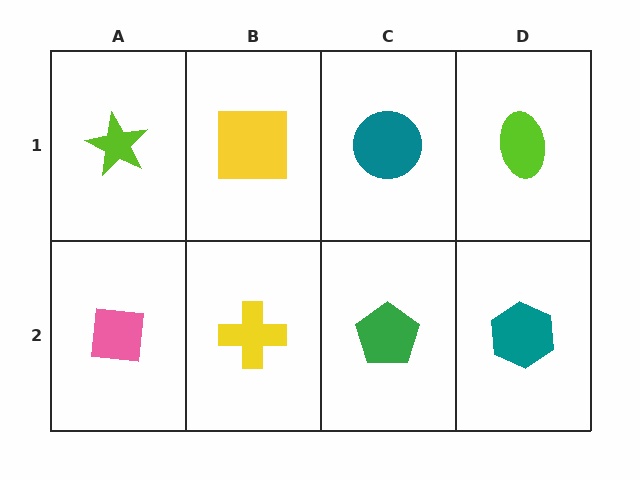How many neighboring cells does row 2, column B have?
3.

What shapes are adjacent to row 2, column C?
A teal circle (row 1, column C), a yellow cross (row 2, column B), a teal hexagon (row 2, column D).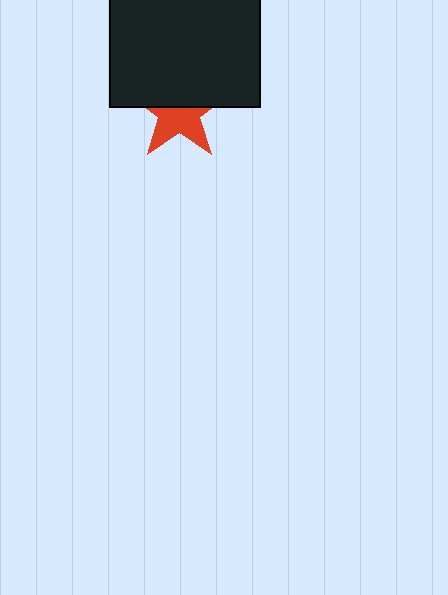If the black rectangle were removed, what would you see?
You would see the complete red star.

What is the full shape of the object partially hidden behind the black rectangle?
The partially hidden object is a red star.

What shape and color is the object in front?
The object in front is a black rectangle.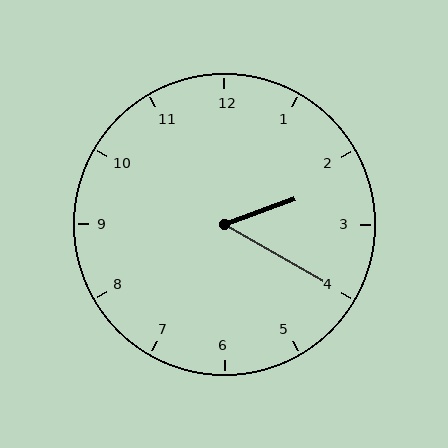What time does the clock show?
2:20.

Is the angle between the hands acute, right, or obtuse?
It is acute.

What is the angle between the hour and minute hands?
Approximately 50 degrees.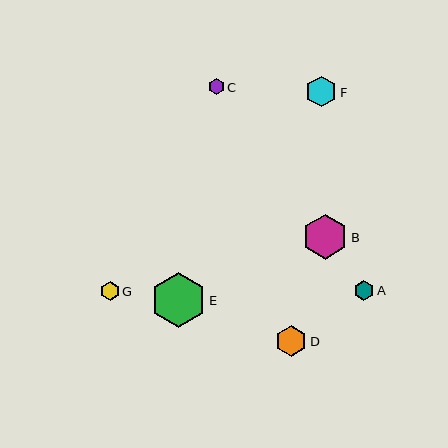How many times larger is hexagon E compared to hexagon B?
Hexagon E is approximately 1.2 times the size of hexagon B.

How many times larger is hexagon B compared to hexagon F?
Hexagon B is approximately 1.5 times the size of hexagon F.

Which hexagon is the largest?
Hexagon E is the largest with a size of approximately 55 pixels.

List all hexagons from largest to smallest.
From largest to smallest: E, B, F, D, A, G, C.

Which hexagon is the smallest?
Hexagon C is the smallest with a size of approximately 16 pixels.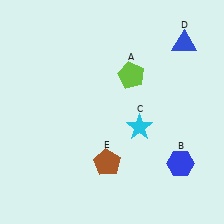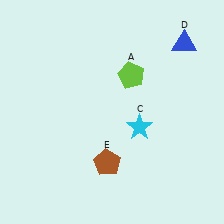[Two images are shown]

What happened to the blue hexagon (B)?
The blue hexagon (B) was removed in Image 2. It was in the bottom-right area of Image 1.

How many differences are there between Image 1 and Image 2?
There is 1 difference between the two images.